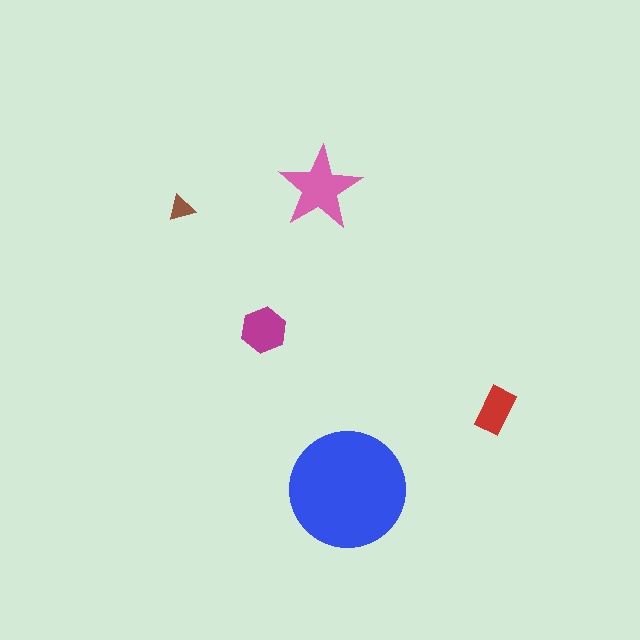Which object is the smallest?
The brown triangle.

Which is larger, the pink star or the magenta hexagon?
The pink star.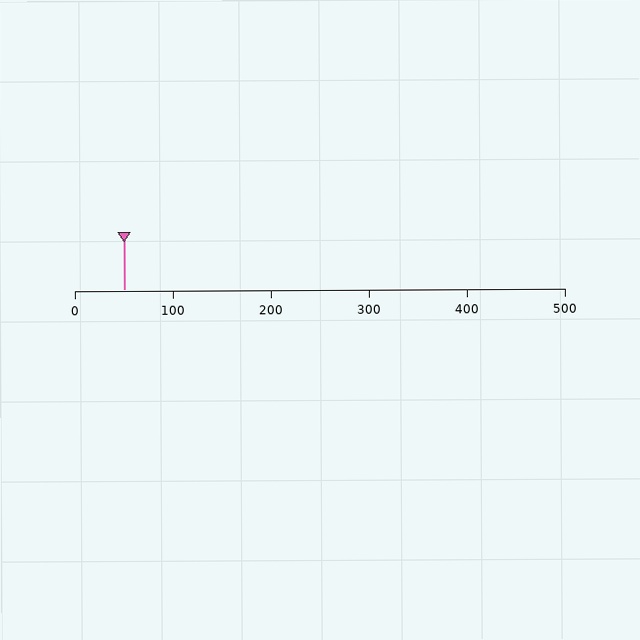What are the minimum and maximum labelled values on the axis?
The axis runs from 0 to 500.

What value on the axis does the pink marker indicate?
The marker indicates approximately 50.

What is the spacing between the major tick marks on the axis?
The major ticks are spaced 100 apart.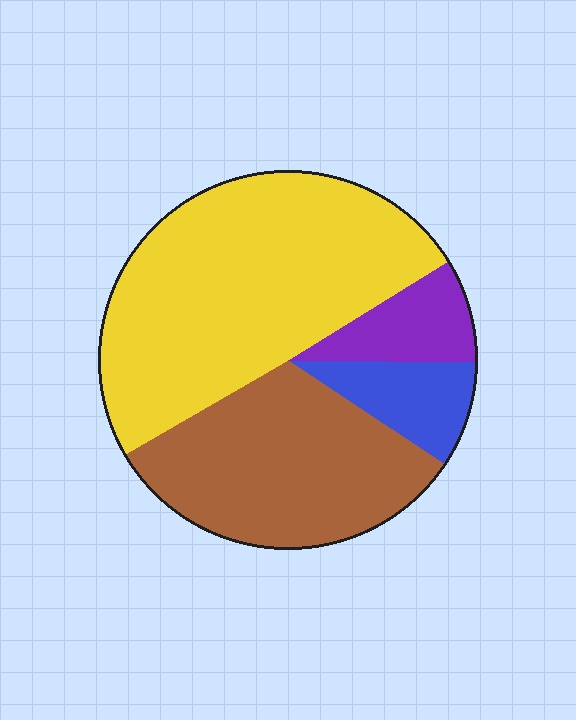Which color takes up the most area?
Yellow, at roughly 50%.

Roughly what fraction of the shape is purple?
Purple covers 9% of the shape.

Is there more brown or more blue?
Brown.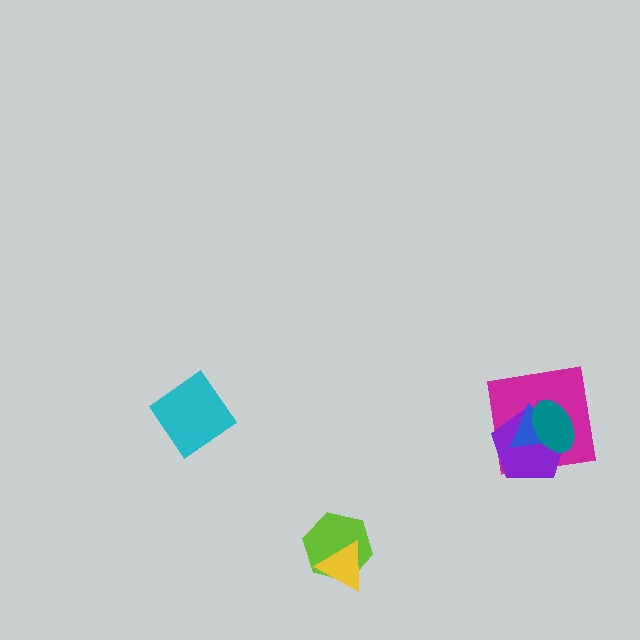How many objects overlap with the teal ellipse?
3 objects overlap with the teal ellipse.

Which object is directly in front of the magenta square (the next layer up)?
The purple pentagon is directly in front of the magenta square.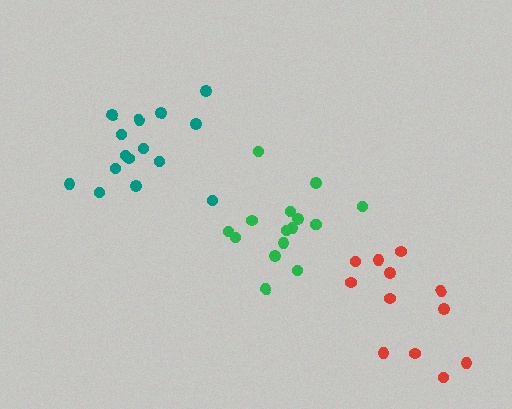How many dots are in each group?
Group 1: 16 dots, Group 2: 12 dots, Group 3: 16 dots (44 total).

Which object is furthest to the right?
The red cluster is rightmost.